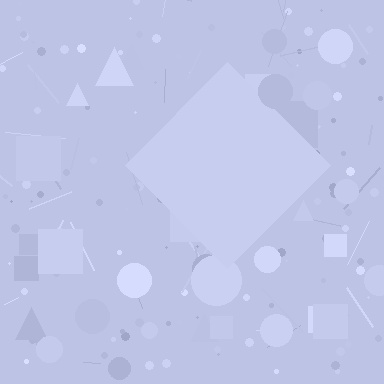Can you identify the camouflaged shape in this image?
The camouflaged shape is a diamond.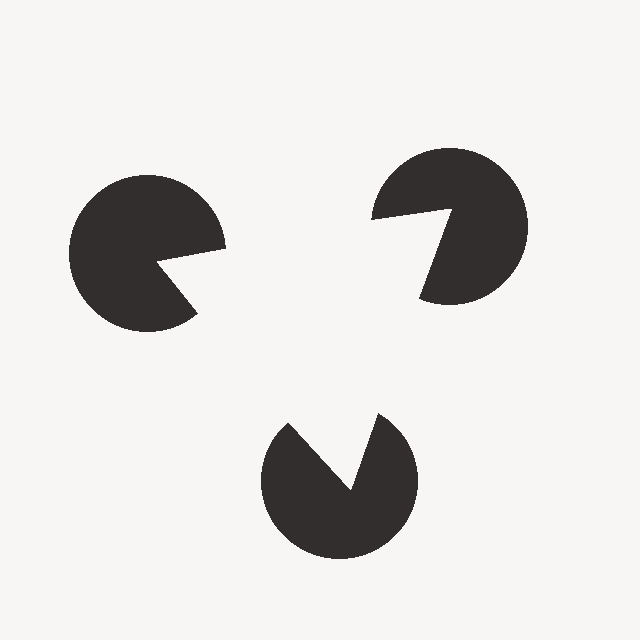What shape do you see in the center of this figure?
An illusory triangle — its edges are inferred from the aligned wedge cuts in the pac-man discs, not physically drawn.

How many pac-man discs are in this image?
There are 3 — one at each vertex of the illusory triangle.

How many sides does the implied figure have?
3 sides.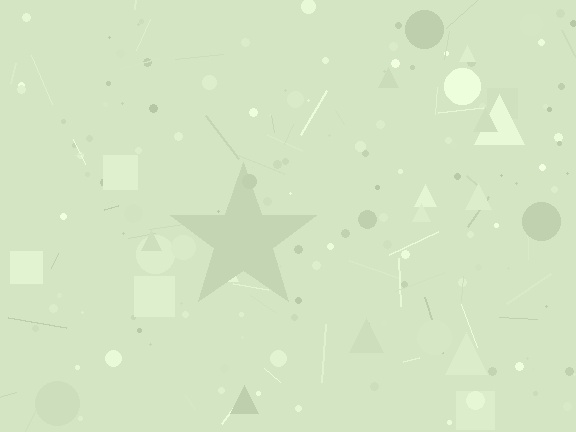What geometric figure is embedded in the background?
A star is embedded in the background.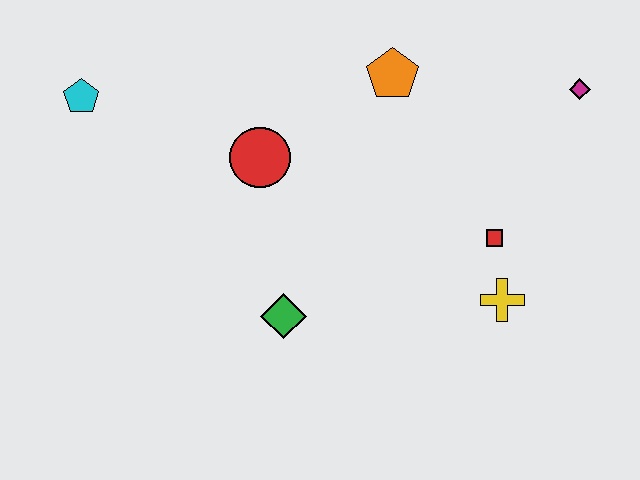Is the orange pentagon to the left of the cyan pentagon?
No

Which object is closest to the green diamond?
The red circle is closest to the green diamond.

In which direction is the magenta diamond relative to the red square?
The magenta diamond is above the red square.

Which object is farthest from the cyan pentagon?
The magenta diamond is farthest from the cyan pentagon.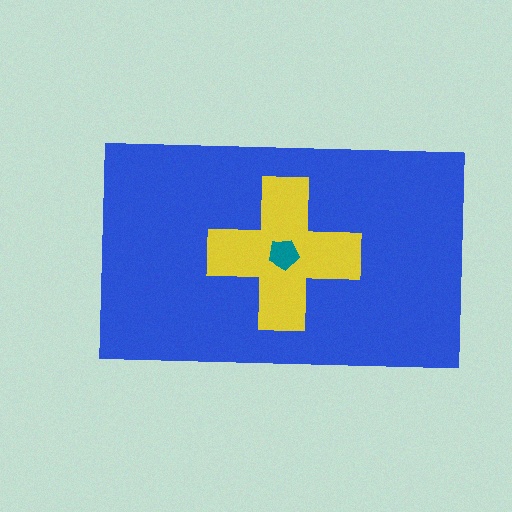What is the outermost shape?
The blue rectangle.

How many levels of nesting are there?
3.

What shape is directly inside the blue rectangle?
The yellow cross.